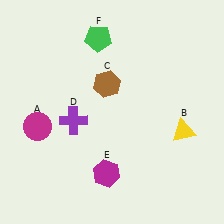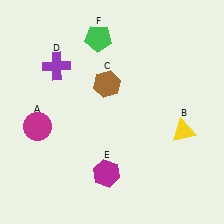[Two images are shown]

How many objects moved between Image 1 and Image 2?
1 object moved between the two images.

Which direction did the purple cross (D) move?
The purple cross (D) moved up.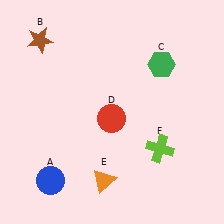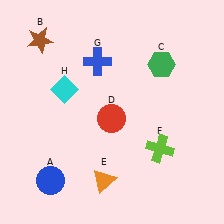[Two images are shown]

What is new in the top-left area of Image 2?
A cyan diamond (H) was added in the top-left area of Image 2.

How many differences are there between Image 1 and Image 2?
There are 2 differences between the two images.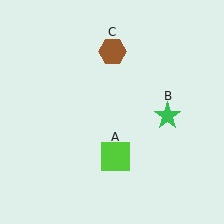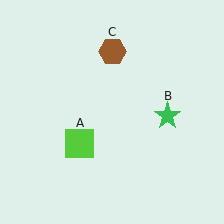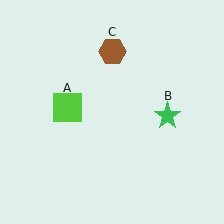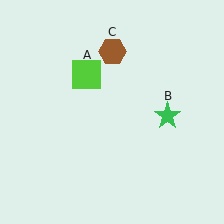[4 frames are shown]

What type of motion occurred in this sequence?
The lime square (object A) rotated clockwise around the center of the scene.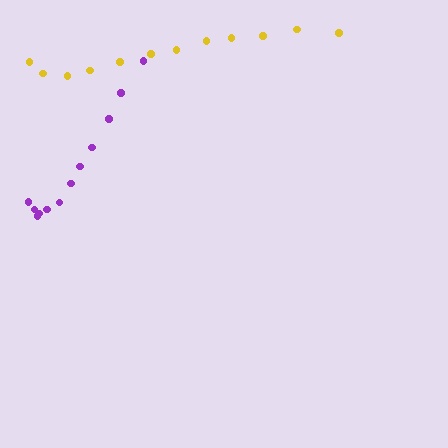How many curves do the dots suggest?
There are 2 distinct paths.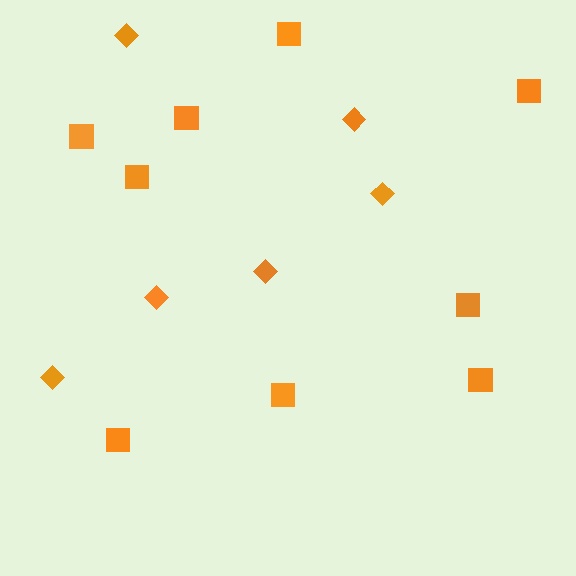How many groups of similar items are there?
There are 2 groups: one group of squares (9) and one group of diamonds (6).